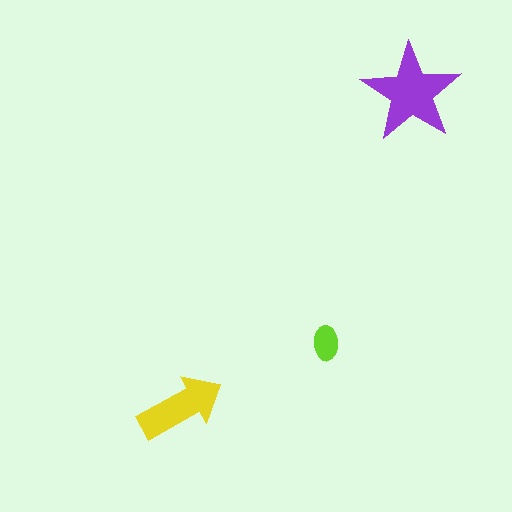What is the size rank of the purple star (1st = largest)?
1st.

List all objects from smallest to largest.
The lime ellipse, the yellow arrow, the purple star.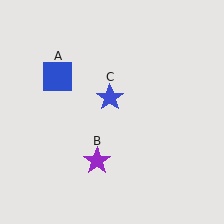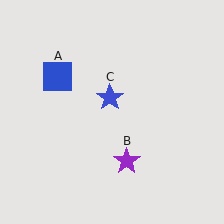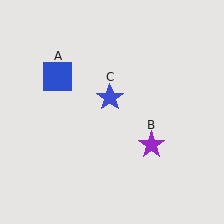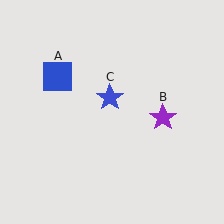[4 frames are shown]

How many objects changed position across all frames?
1 object changed position: purple star (object B).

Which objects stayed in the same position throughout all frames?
Blue square (object A) and blue star (object C) remained stationary.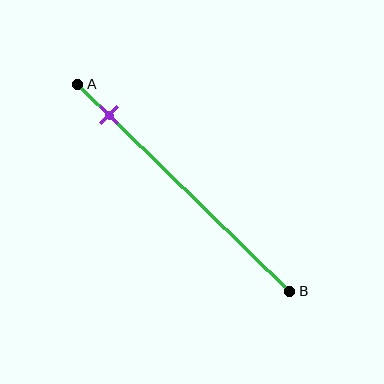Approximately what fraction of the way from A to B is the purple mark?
The purple mark is approximately 15% of the way from A to B.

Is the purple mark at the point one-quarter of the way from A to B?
No, the mark is at about 15% from A, not at the 25% one-quarter point.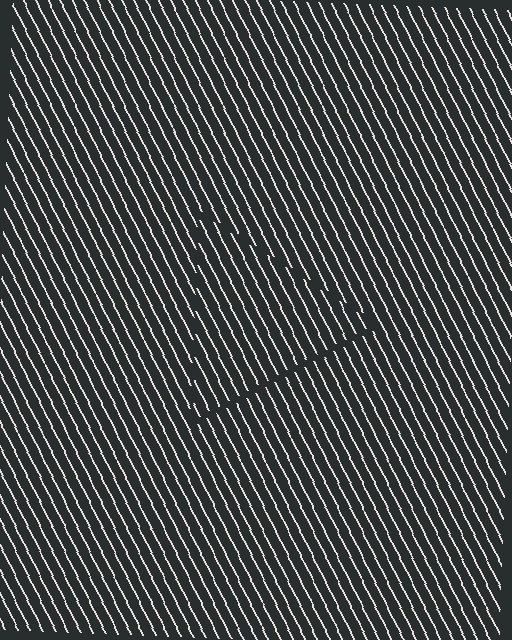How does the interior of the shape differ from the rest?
The interior of the shape contains the same grating, shifted by half a period — the contour is defined by the phase discontinuity where line-ends from the inner and outer gratings abut.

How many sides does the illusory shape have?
3 sides — the line-ends trace a triangle.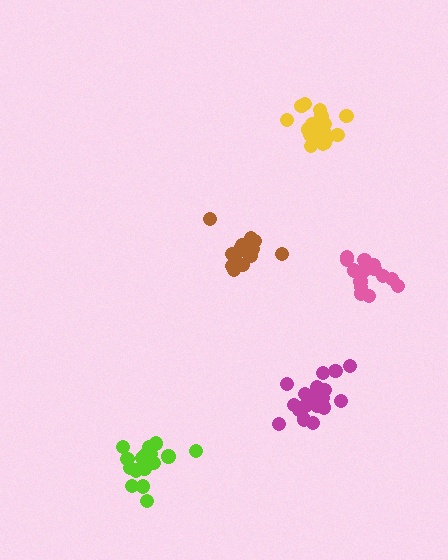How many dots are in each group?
Group 1: 17 dots, Group 2: 18 dots, Group 3: 20 dots, Group 4: 16 dots, Group 5: 15 dots (86 total).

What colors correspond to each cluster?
The clusters are colored: lime, yellow, magenta, brown, pink.